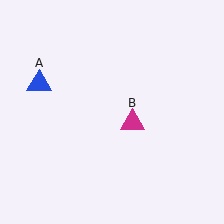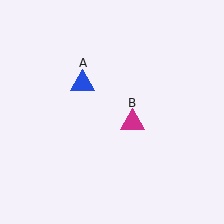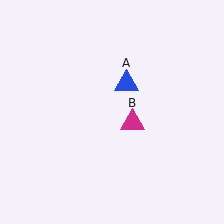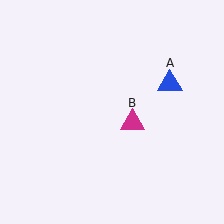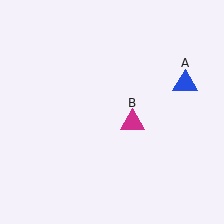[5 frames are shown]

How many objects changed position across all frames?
1 object changed position: blue triangle (object A).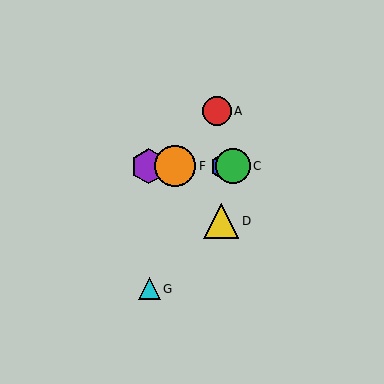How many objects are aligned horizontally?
4 objects (B, C, E, F) are aligned horizontally.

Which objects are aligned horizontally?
Objects B, C, E, F are aligned horizontally.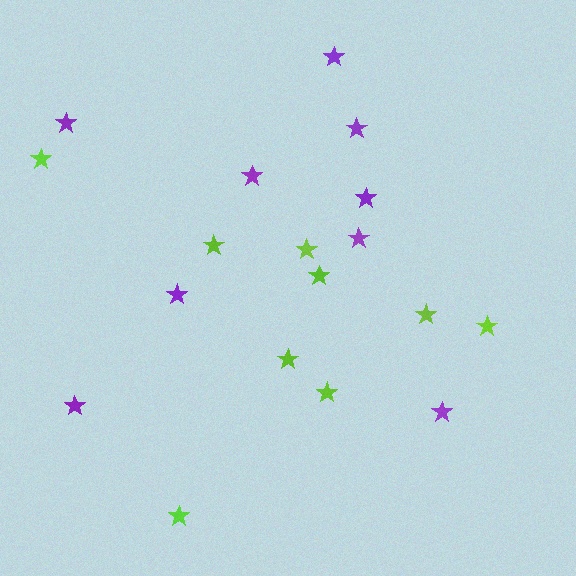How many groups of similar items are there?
There are 2 groups: one group of lime stars (9) and one group of purple stars (9).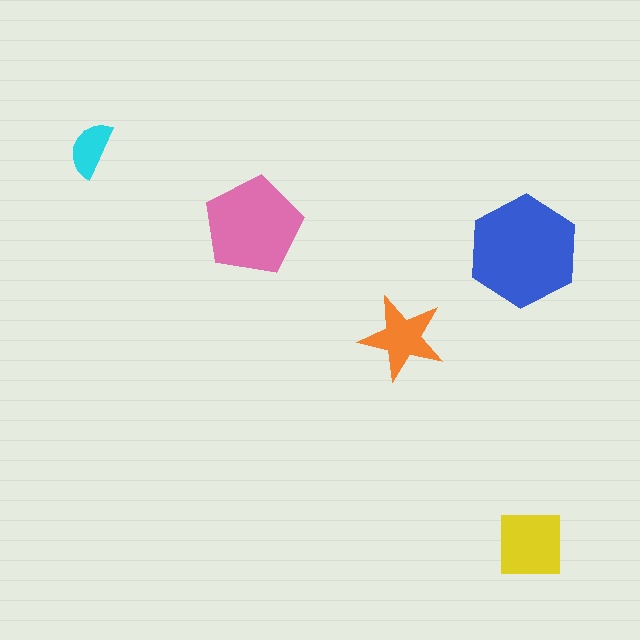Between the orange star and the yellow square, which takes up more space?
The yellow square.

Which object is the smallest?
The cyan semicircle.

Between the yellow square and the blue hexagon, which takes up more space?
The blue hexagon.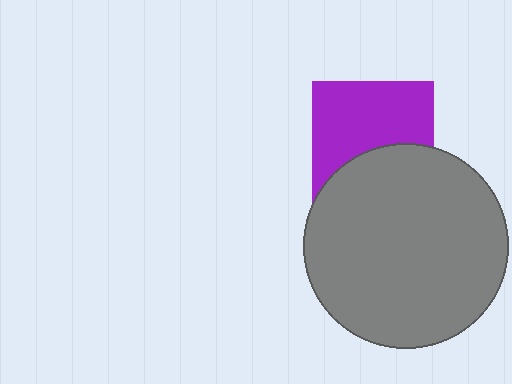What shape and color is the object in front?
The object in front is a gray circle.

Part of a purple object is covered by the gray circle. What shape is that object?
It is a square.